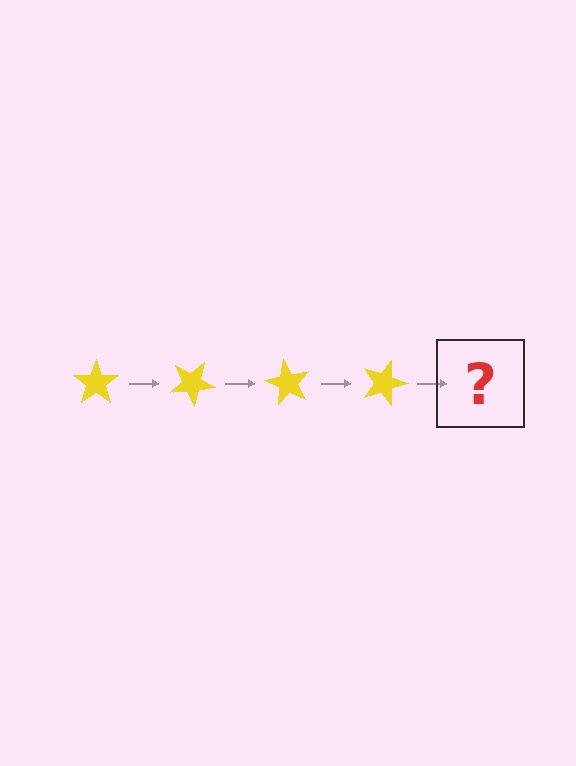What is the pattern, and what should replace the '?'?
The pattern is that the star rotates 30 degrees each step. The '?' should be a yellow star rotated 120 degrees.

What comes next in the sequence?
The next element should be a yellow star rotated 120 degrees.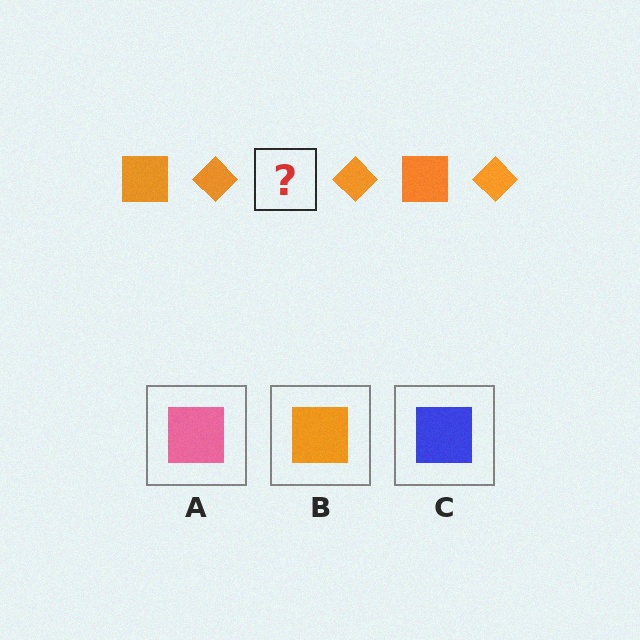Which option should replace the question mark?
Option B.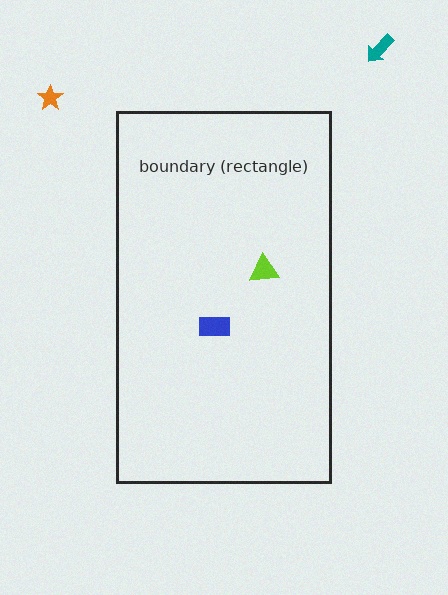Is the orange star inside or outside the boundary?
Outside.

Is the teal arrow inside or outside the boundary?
Outside.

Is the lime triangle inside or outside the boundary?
Inside.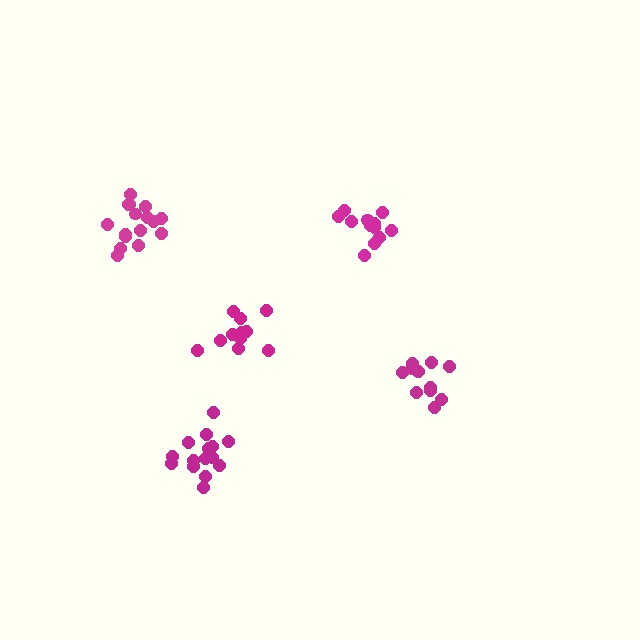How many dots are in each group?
Group 1: 12 dots, Group 2: 15 dots, Group 3: 12 dots, Group 4: 11 dots, Group 5: 17 dots (67 total).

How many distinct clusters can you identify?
There are 5 distinct clusters.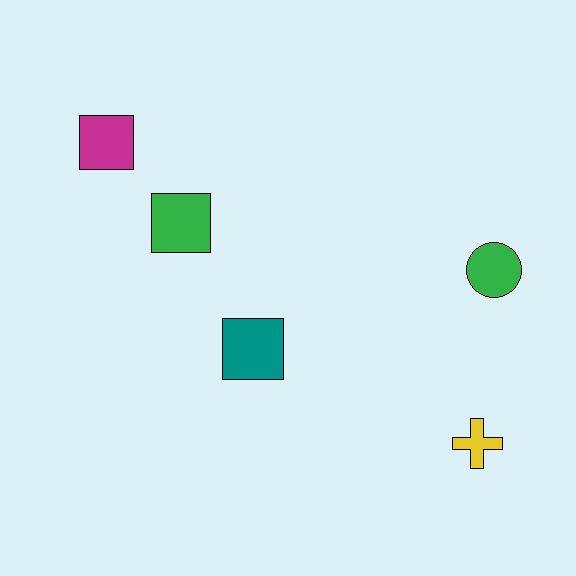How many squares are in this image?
There are 3 squares.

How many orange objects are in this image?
There are no orange objects.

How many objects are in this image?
There are 5 objects.